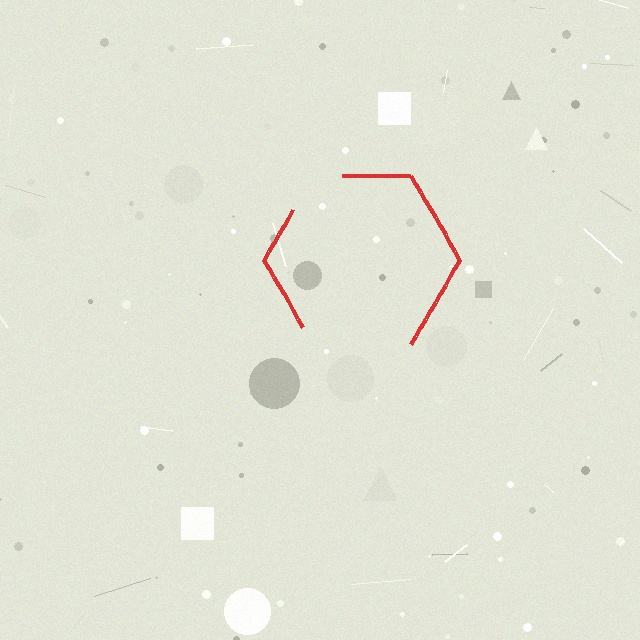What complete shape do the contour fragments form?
The contour fragments form a hexagon.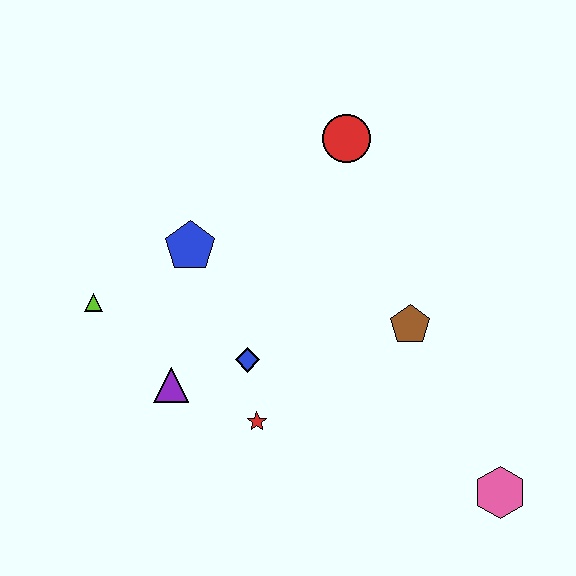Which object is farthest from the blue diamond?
The pink hexagon is farthest from the blue diamond.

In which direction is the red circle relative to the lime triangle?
The red circle is to the right of the lime triangle.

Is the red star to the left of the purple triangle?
No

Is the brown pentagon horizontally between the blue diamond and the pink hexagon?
Yes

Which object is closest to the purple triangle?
The blue diamond is closest to the purple triangle.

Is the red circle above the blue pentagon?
Yes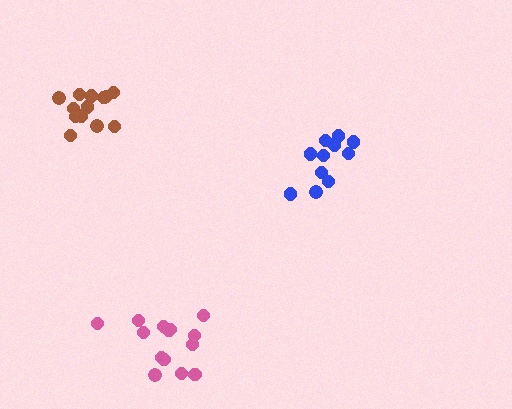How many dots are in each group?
Group 1: 14 dots, Group 2: 13 dots, Group 3: 11 dots (38 total).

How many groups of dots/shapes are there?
There are 3 groups.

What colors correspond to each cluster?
The clusters are colored: pink, brown, blue.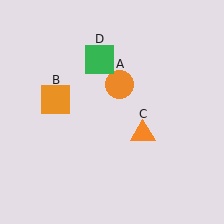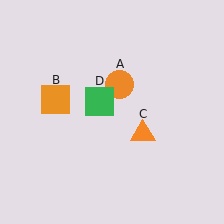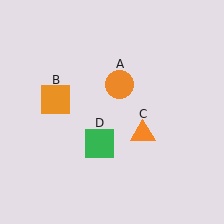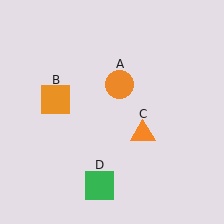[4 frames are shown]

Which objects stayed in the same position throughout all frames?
Orange circle (object A) and orange square (object B) and orange triangle (object C) remained stationary.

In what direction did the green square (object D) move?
The green square (object D) moved down.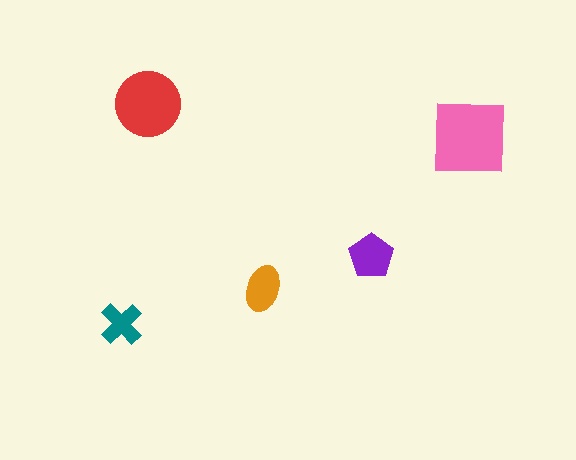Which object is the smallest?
The teal cross.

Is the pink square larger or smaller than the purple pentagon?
Larger.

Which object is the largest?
The pink square.